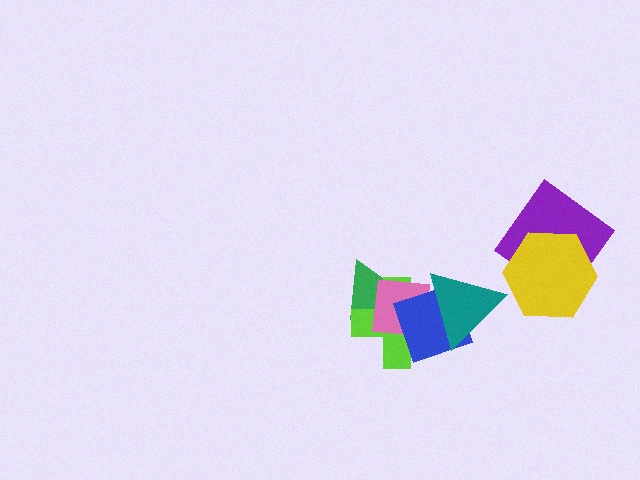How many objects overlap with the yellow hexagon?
1 object overlaps with the yellow hexagon.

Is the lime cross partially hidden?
Yes, it is partially covered by another shape.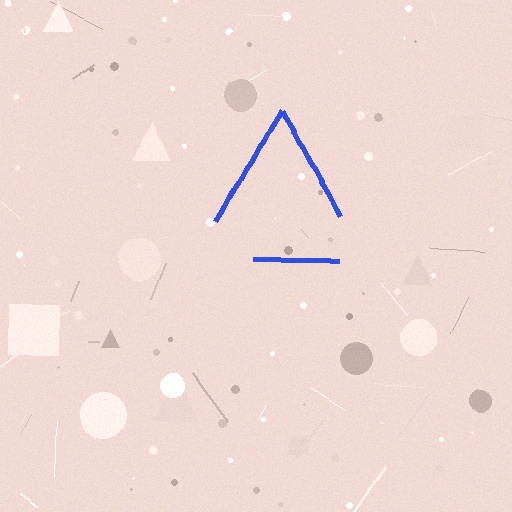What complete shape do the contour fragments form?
The contour fragments form a triangle.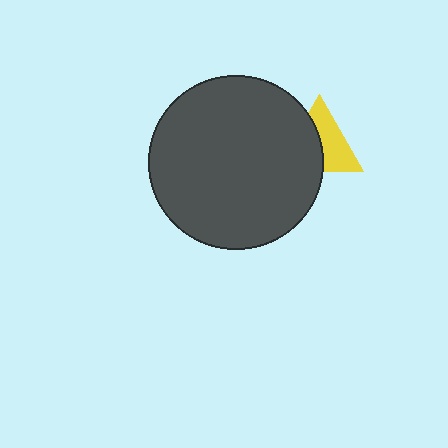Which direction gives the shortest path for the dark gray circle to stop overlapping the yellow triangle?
Moving left gives the shortest separation.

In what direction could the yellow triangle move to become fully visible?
The yellow triangle could move right. That would shift it out from behind the dark gray circle entirely.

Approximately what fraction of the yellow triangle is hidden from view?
Roughly 48% of the yellow triangle is hidden behind the dark gray circle.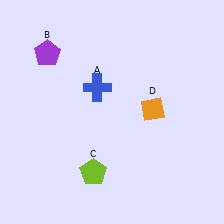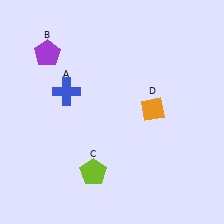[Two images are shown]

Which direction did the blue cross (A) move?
The blue cross (A) moved left.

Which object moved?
The blue cross (A) moved left.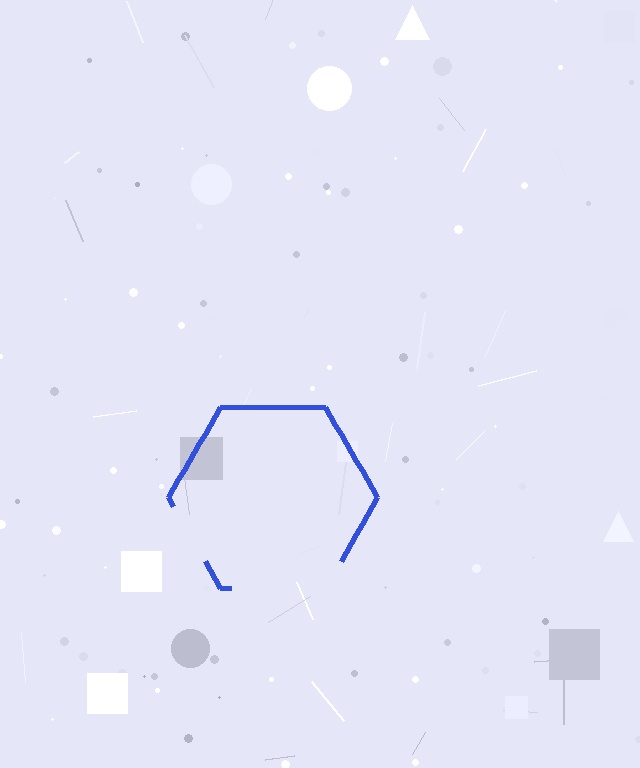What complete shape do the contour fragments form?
The contour fragments form a hexagon.